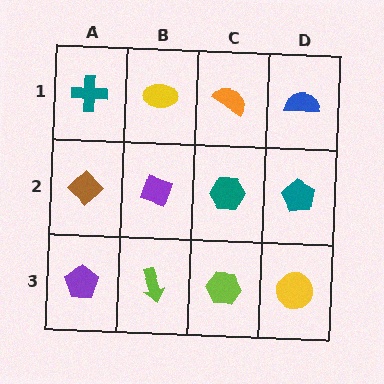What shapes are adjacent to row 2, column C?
An orange semicircle (row 1, column C), a lime hexagon (row 3, column C), a purple diamond (row 2, column B), a teal pentagon (row 2, column D).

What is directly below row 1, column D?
A teal pentagon.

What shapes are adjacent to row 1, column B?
A purple diamond (row 2, column B), a teal cross (row 1, column A), an orange semicircle (row 1, column C).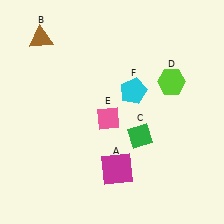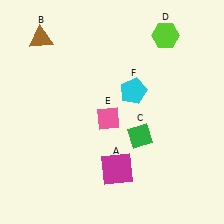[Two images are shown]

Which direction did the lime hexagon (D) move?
The lime hexagon (D) moved up.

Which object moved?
The lime hexagon (D) moved up.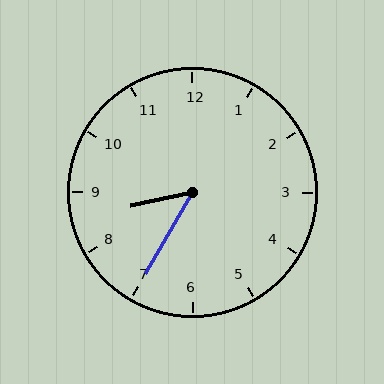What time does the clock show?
8:35.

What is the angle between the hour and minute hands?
Approximately 48 degrees.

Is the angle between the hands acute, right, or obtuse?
It is acute.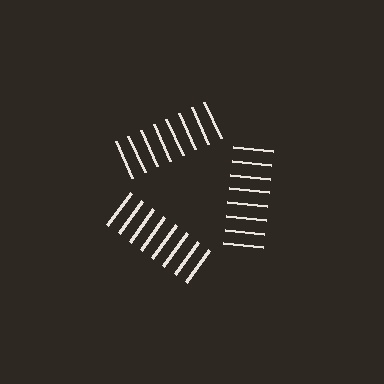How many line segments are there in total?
24 — 8 along each of the 3 edges.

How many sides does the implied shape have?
3 sides — the line-ends trace a triangle.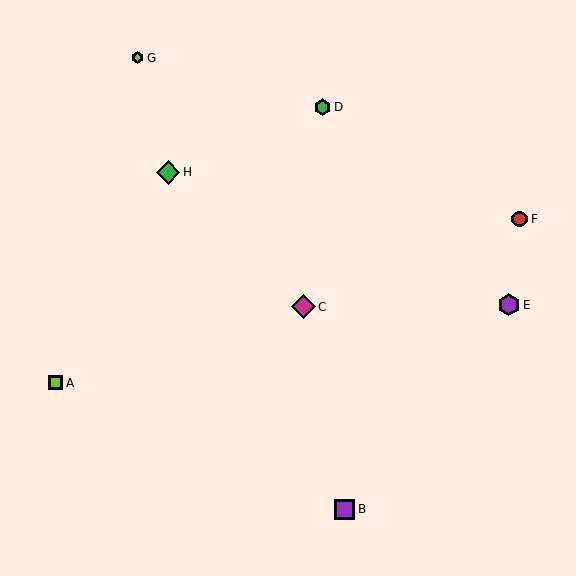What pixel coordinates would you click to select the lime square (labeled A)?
Click at (55, 383) to select the lime square A.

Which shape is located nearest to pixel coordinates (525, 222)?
The red circle (labeled F) at (520, 219) is nearest to that location.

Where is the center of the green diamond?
The center of the green diamond is at (168, 172).